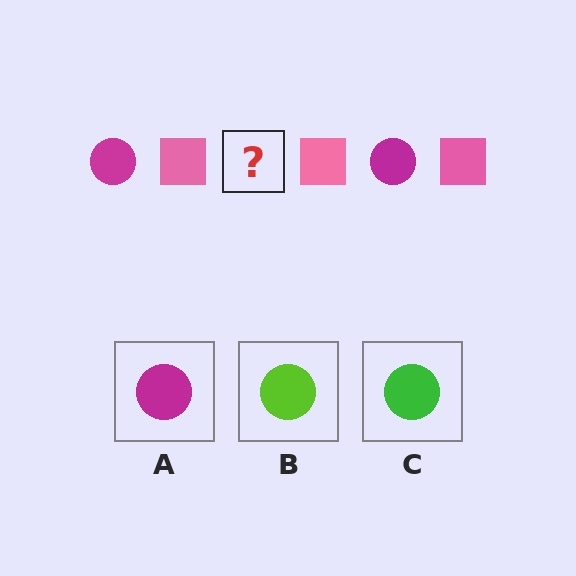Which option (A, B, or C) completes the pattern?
A.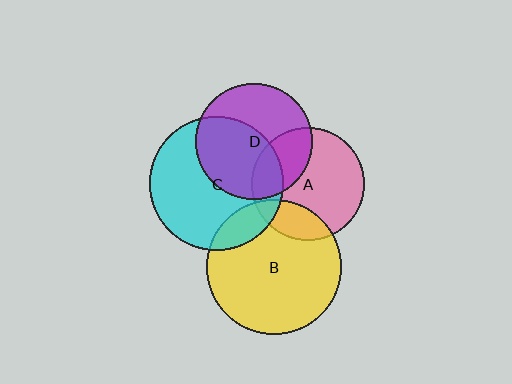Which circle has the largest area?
Circle C (cyan).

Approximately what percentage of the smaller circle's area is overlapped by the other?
Approximately 15%.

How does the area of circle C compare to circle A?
Approximately 1.4 times.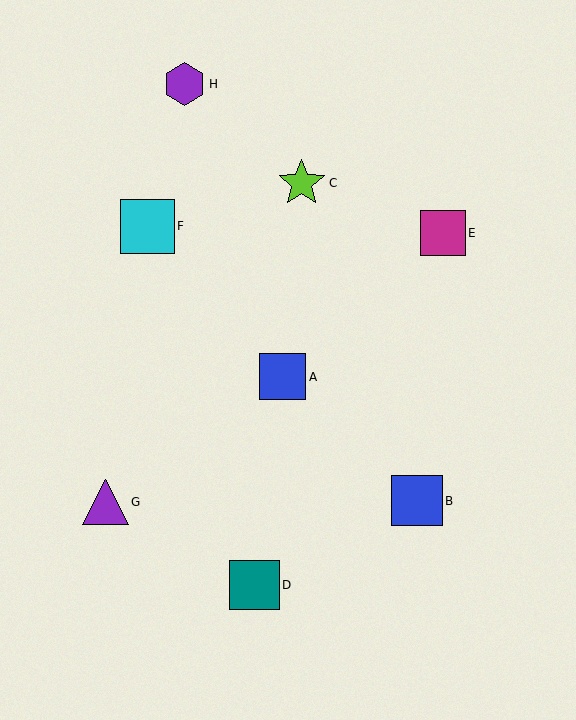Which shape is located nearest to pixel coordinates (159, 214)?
The cyan square (labeled F) at (147, 226) is nearest to that location.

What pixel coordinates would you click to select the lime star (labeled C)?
Click at (302, 183) to select the lime star C.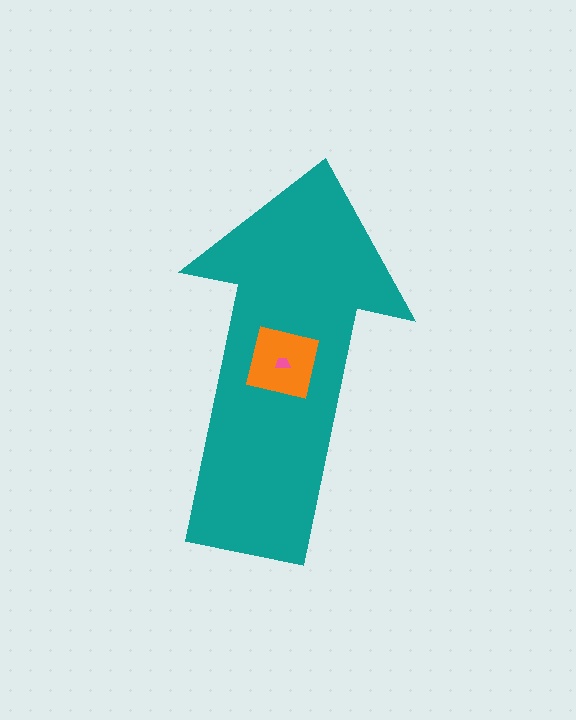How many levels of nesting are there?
3.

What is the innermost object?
The pink trapezoid.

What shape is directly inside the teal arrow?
The orange square.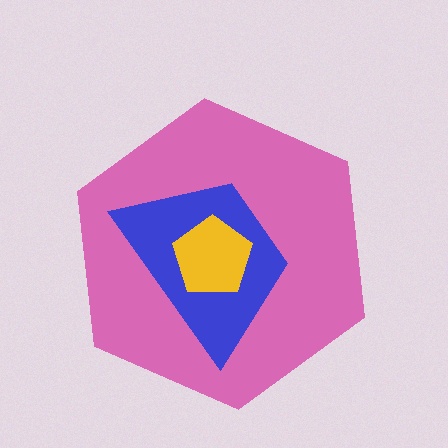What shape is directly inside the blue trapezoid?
The yellow pentagon.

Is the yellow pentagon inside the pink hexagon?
Yes.